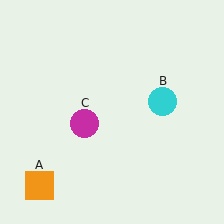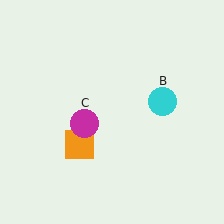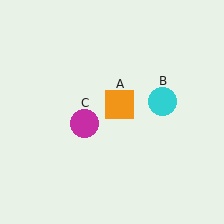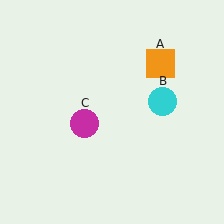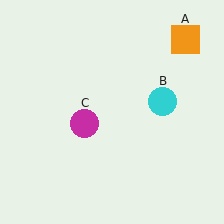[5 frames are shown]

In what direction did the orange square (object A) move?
The orange square (object A) moved up and to the right.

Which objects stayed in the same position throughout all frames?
Cyan circle (object B) and magenta circle (object C) remained stationary.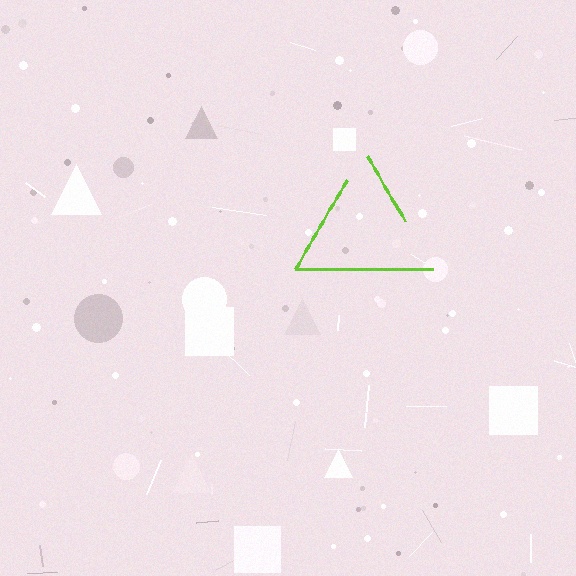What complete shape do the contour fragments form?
The contour fragments form a triangle.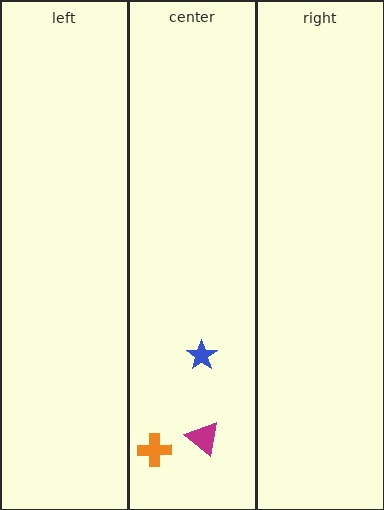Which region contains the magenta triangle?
The center region.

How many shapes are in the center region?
3.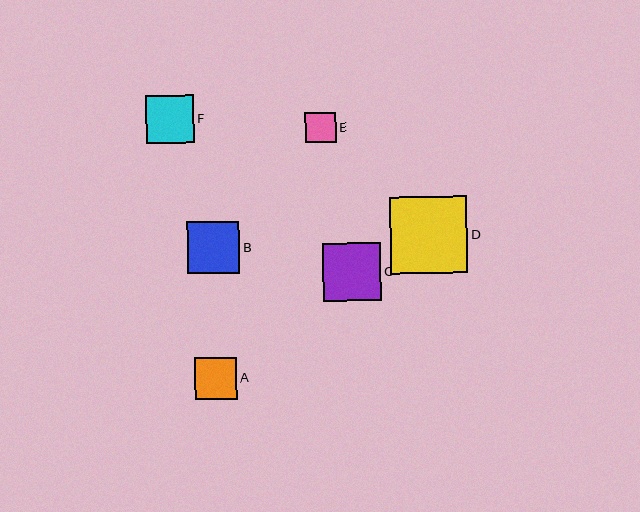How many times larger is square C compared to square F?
Square C is approximately 1.2 times the size of square F.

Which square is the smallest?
Square E is the smallest with a size of approximately 30 pixels.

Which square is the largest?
Square D is the largest with a size of approximately 77 pixels.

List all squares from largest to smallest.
From largest to smallest: D, C, B, F, A, E.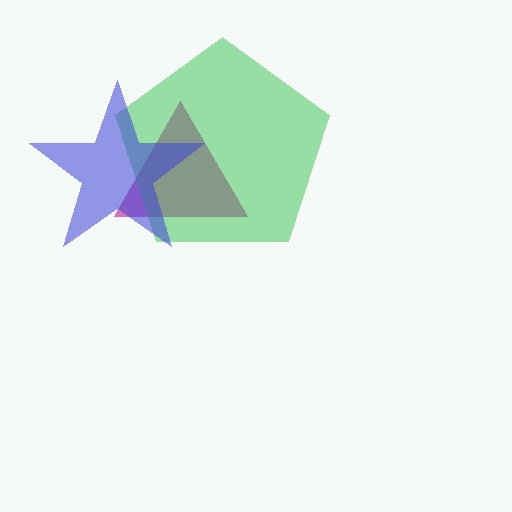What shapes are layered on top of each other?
The layered shapes are: a magenta triangle, a green pentagon, a blue star.